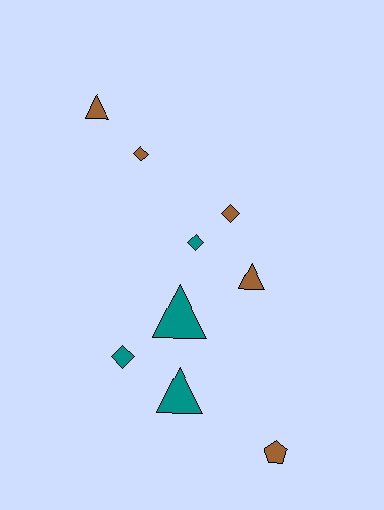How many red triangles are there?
There are no red triangles.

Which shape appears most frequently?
Triangle, with 4 objects.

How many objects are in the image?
There are 9 objects.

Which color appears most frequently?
Brown, with 5 objects.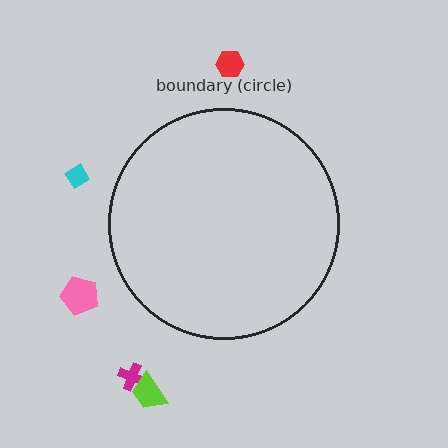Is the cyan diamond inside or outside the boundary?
Outside.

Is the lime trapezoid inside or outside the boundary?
Outside.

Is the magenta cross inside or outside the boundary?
Outside.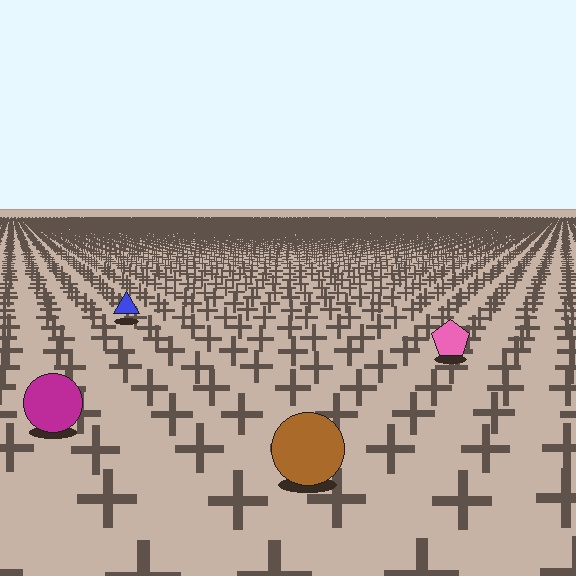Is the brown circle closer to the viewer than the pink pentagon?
Yes. The brown circle is closer — you can tell from the texture gradient: the ground texture is coarser near it.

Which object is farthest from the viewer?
The blue triangle is farthest from the viewer. It appears smaller and the ground texture around it is denser.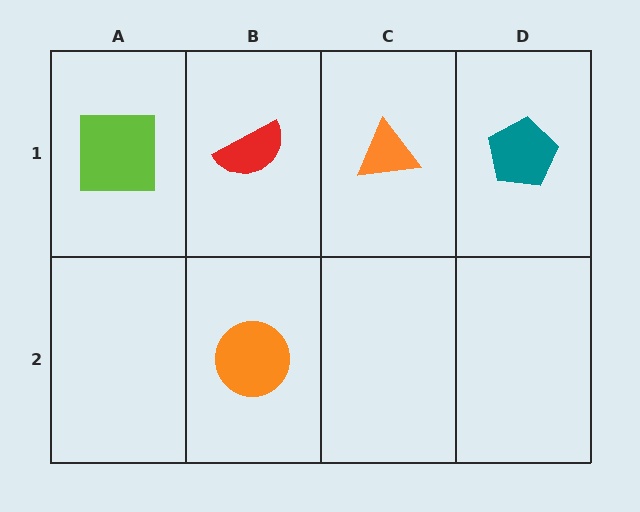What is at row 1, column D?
A teal pentagon.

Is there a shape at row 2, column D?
No, that cell is empty.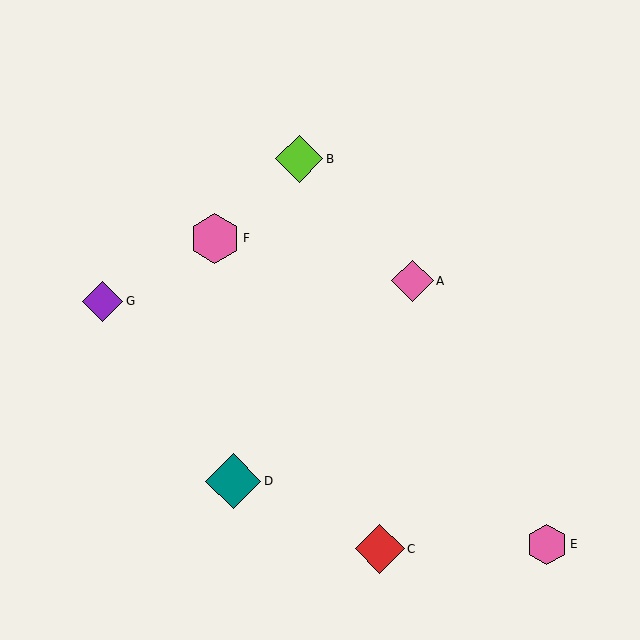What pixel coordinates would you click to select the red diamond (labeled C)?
Click at (380, 549) to select the red diamond C.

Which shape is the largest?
The teal diamond (labeled D) is the largest.